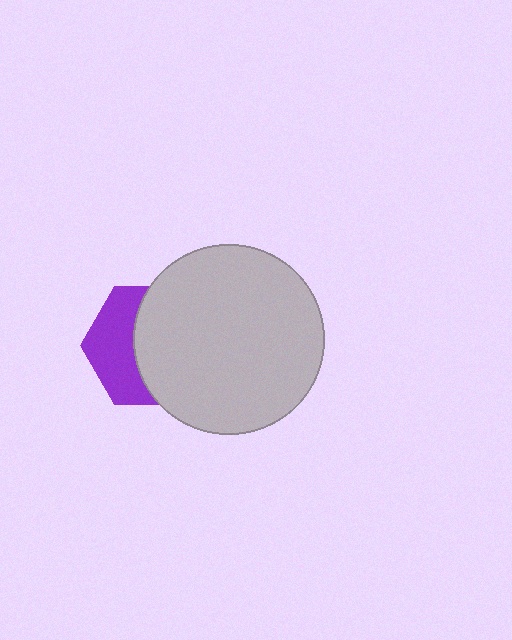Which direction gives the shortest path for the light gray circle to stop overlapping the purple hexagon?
Moving right gives the shortest separation.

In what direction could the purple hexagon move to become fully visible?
The purple hexagon could move left. That would shift it out from behind the light gray circle entirely.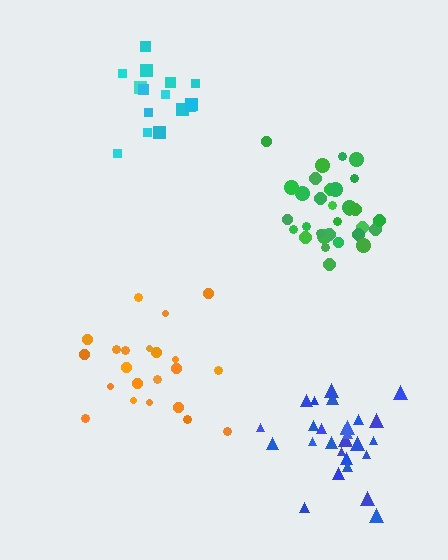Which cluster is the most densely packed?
Green.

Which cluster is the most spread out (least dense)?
Orange.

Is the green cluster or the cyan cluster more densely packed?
Green.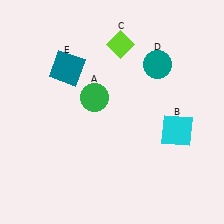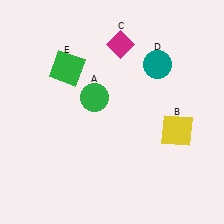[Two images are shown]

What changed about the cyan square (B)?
In Image 1, B is cyan. In Image 2, it changed to yellow.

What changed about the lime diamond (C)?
In Image 1, C is lime. In Image 2, it changed to magenta.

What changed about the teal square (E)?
In Image 1, E is teal. In Image 2, it changed to green.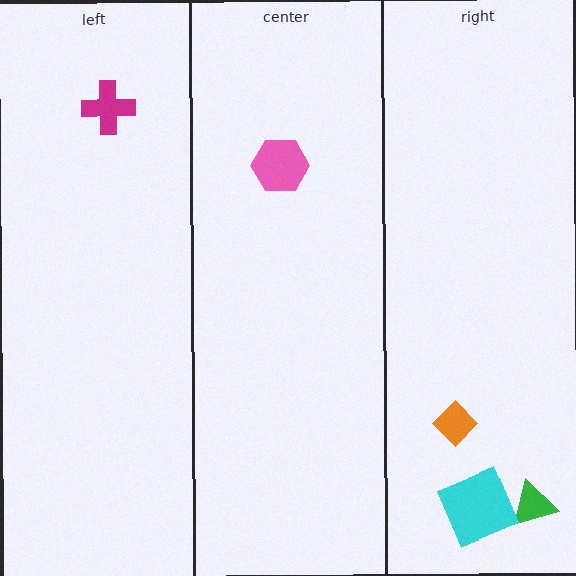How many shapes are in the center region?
1.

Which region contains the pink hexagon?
The center region.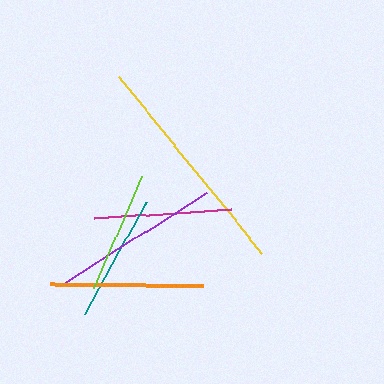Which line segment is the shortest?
The lime line is the shortest at approximately 121 pixels.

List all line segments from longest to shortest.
From longest to shortest: yellow, purple, orange, magenta, teal, lime.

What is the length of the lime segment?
The lime segment is approximately 121 pixels long.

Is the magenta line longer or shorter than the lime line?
The magenta line is longer than the lime line.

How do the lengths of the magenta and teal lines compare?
The magenta and teal lines are approximately the same length.